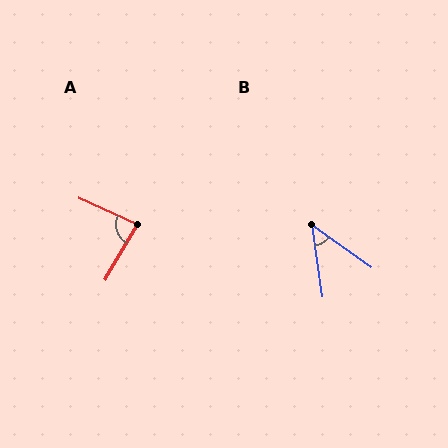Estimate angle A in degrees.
Approximately 84 degrees.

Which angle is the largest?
A, at approximately 84 degrees.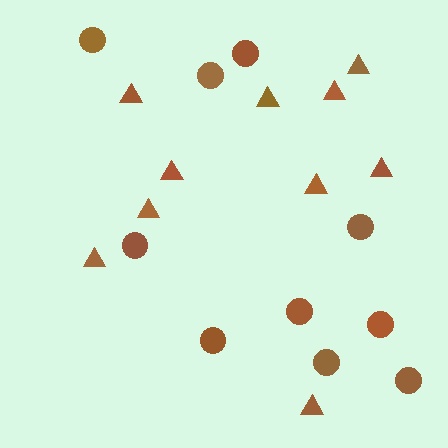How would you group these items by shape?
There are 2 groups: one group of circles (10) and one group of triangles (10).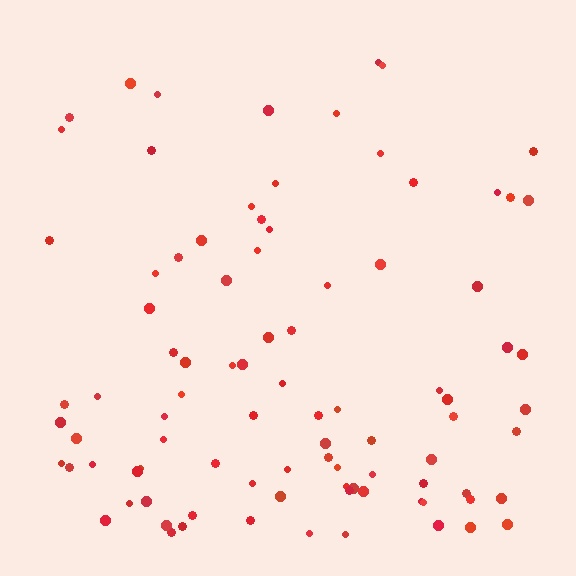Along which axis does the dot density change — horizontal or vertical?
Vertical.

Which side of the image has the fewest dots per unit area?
The top.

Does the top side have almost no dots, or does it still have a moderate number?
Still a moderate number, just noticeably fewer than the bottom.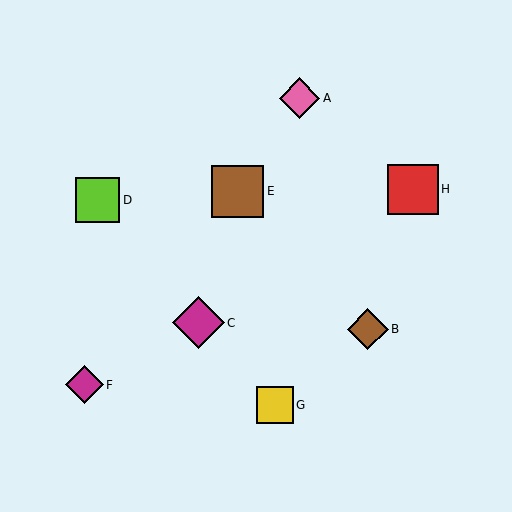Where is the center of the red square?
The center of the red square is at (413, 190).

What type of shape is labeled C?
Shape C is a magenta diamond.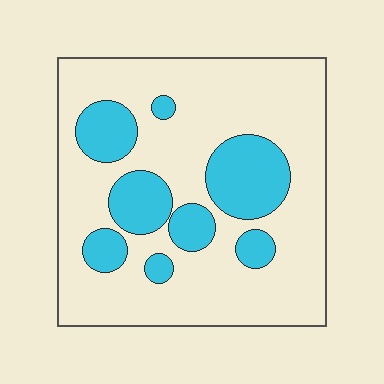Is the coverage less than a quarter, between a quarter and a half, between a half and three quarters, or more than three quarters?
Less than a quarter.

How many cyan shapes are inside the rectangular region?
8.